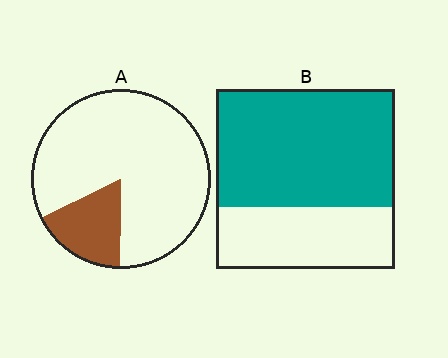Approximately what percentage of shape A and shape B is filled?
A is approximately 20% and B is approximately 65%.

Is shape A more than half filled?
No.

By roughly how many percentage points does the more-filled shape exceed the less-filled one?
By roughly 50 percentage points (B over A).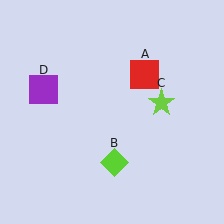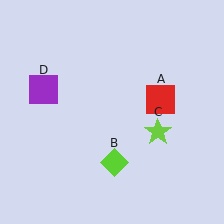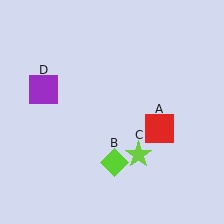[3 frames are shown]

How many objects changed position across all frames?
2 objects changed position: red square (object A), lime star (object C).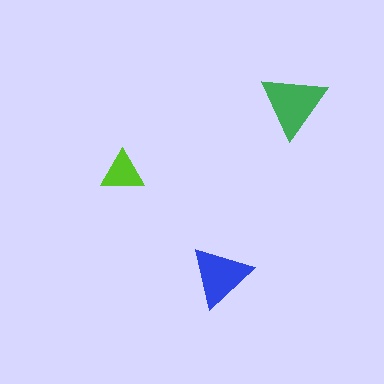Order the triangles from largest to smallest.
the green one, the blue one, the lime one.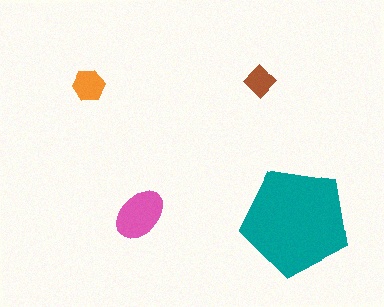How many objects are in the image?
There are 4 objects in the image.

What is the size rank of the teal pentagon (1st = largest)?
1st.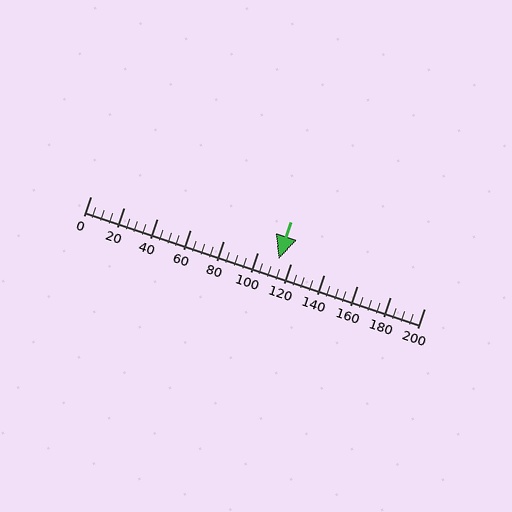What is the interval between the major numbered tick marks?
The major tick marks are spaced 20 units apart.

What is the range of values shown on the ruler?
The ruler shows values from 0 to 200.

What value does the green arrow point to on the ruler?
The green arrow points to approximately 112.